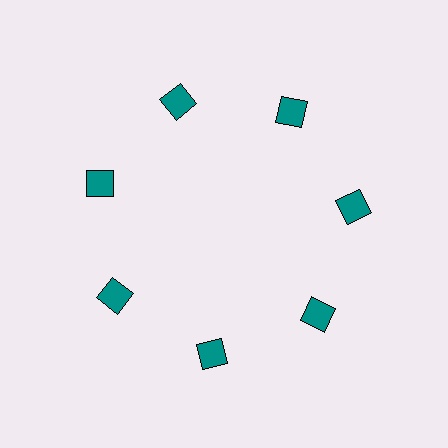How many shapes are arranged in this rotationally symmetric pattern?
There are 7 shapes, arranged in 7 groups of 1.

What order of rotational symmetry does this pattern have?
This pattern has 7-fold rotational symmetry.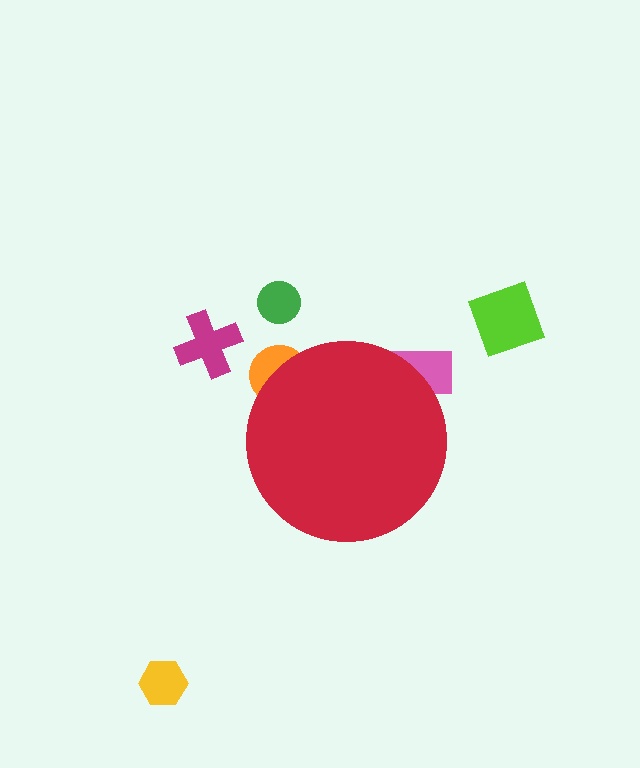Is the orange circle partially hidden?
Yes, the orange circle is partially hidden behind the red circle.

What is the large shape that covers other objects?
A red circle.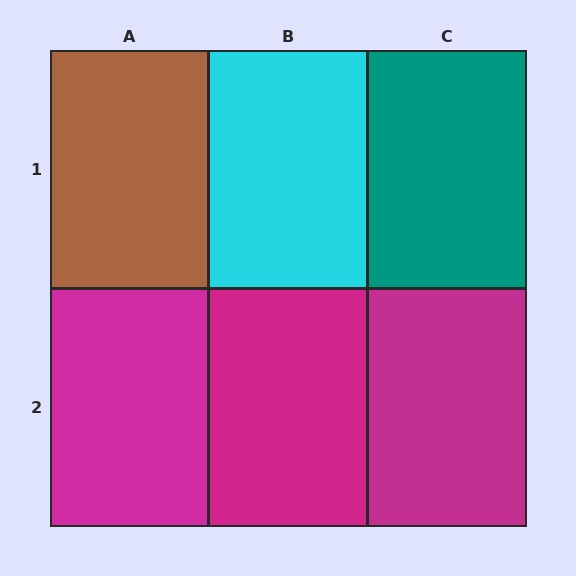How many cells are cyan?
1 cell is cyan.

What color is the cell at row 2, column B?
Magenta.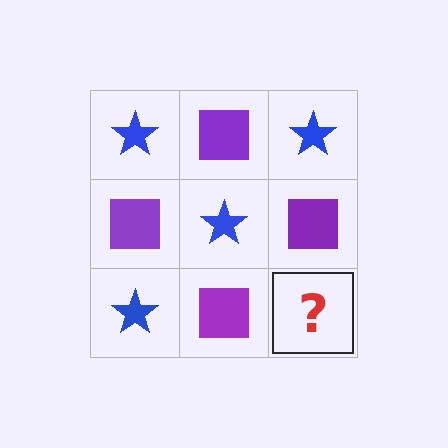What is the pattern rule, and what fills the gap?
The rule is that it alternates blue star and purple square in a checkerboard pattern. The gap should be filled with a blue star.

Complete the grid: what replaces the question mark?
The question mark should be replaced with a blue star.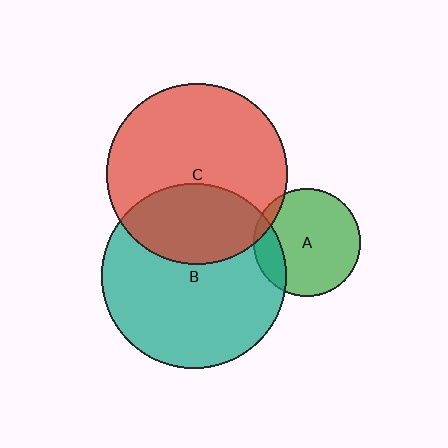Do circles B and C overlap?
Yes.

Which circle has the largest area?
Circle B (teal).